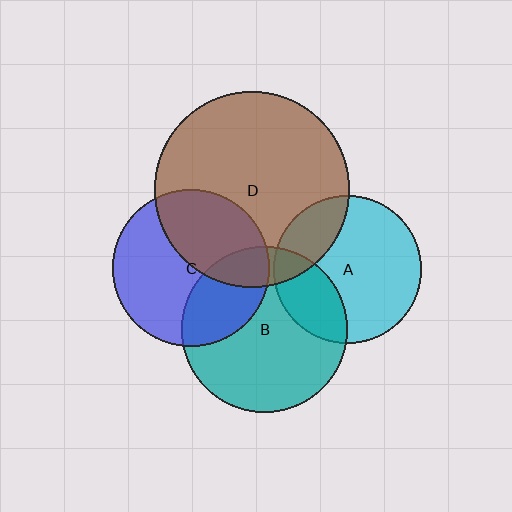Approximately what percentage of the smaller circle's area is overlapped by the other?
Approximately 25%.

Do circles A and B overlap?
Yes.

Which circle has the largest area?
Circle D (brown).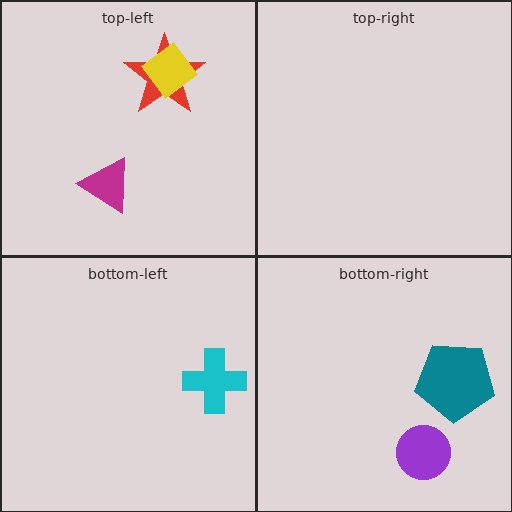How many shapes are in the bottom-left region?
1.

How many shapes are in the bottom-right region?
2.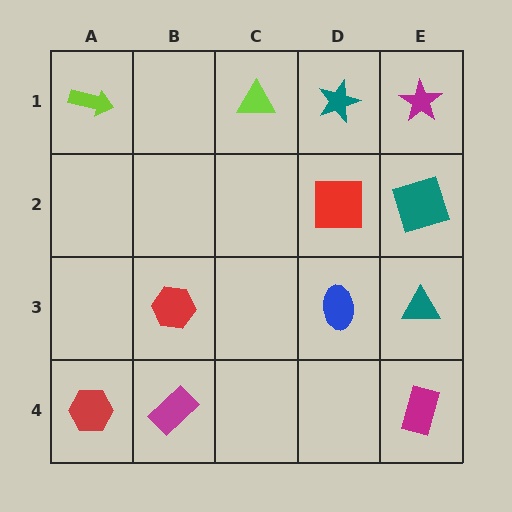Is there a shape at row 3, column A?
No, that cell is empty.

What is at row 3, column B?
A red hexagon.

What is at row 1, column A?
A lime arrow.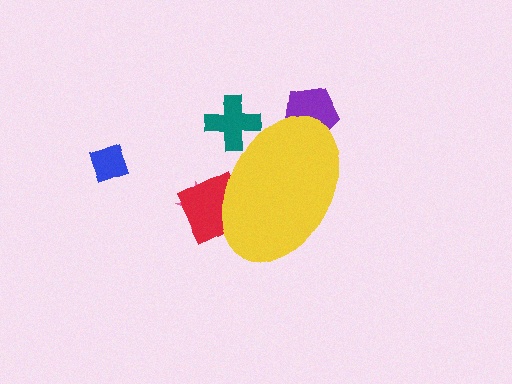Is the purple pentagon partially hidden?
Yes, the purple pentagon is partially hidden behind the yellow ellipse.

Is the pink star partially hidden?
Yes, the pink star is partially hidden behind the yellow ellipse.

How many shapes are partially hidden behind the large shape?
4 shapes are partially hidden.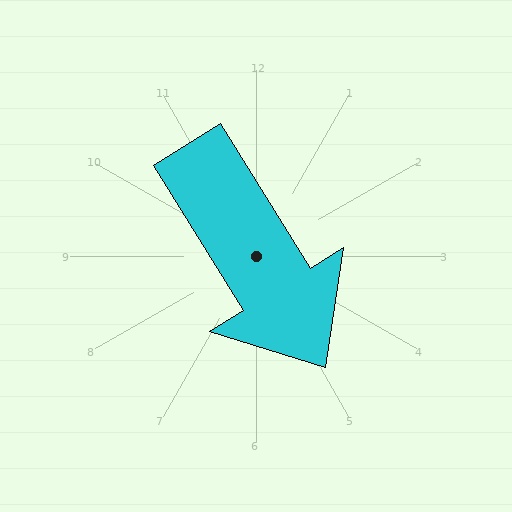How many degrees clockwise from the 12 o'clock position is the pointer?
Approximately 148 degrees.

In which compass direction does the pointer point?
Southeast.